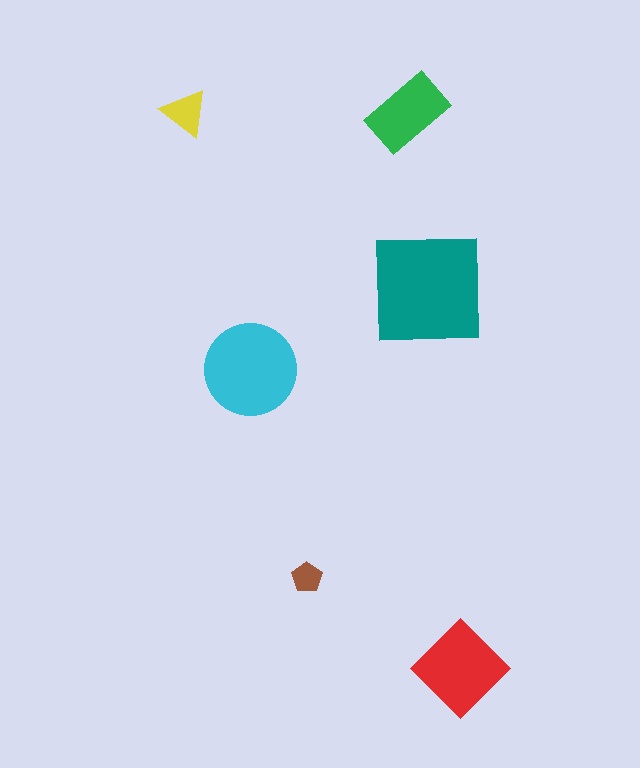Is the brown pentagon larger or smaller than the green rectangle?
Smaller.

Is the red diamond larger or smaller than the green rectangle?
Larger.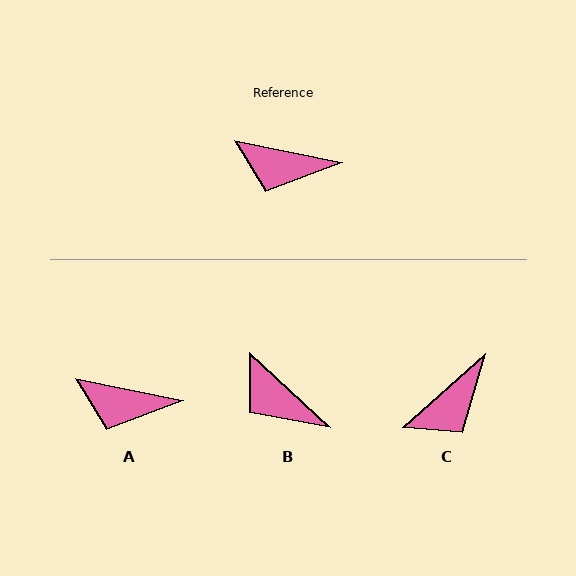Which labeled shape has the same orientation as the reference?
A.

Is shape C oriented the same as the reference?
No, it is off by about 53 degrees.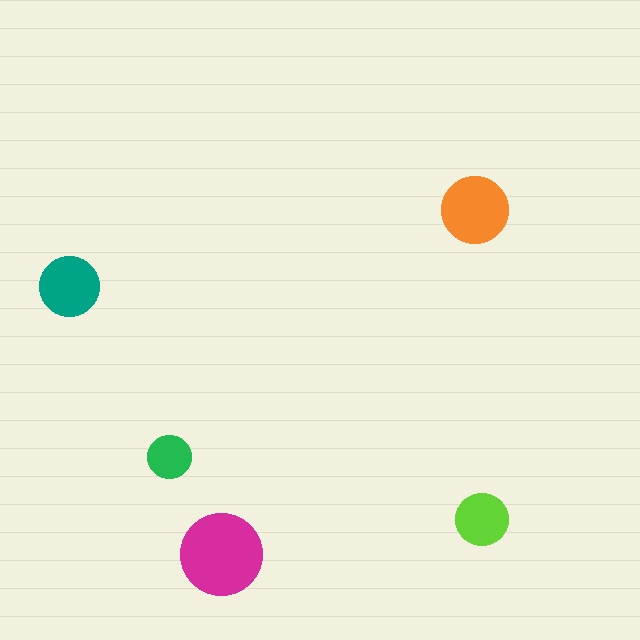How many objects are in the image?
There are 5 objects in the image.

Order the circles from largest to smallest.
the magenta one, the orange one, the teal one, the lime one, the green one.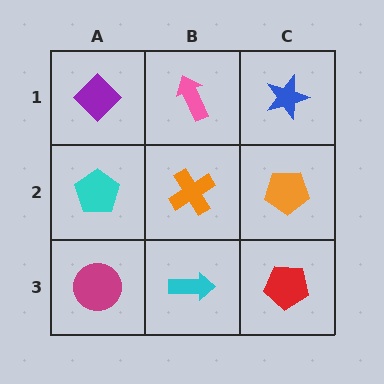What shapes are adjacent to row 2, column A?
A purple diamond (row 1, column A), a magenta circle (row 3, column A), an orange cross (row 2, column B).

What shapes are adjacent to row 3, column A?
A cyan pentagon (row 2, column A), a cyan arrow (row 3, column B).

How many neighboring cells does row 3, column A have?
2.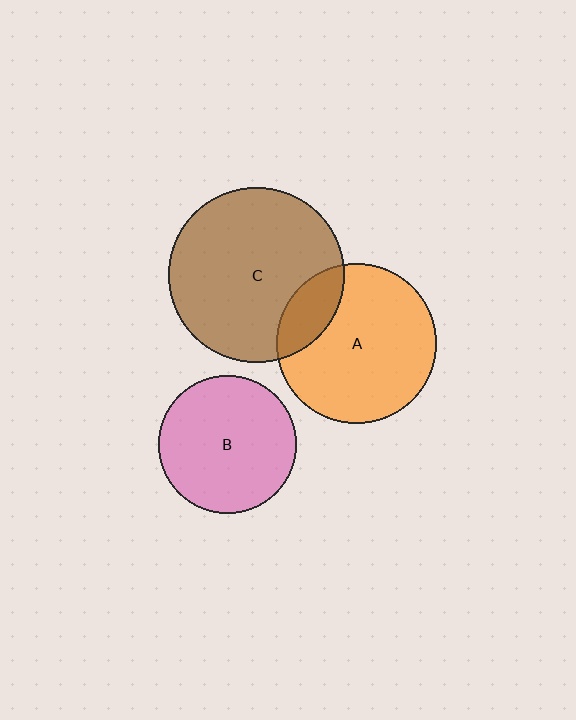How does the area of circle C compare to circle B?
Approximately 1.6 times.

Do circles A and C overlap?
Yes.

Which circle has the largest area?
Circle C (brown).